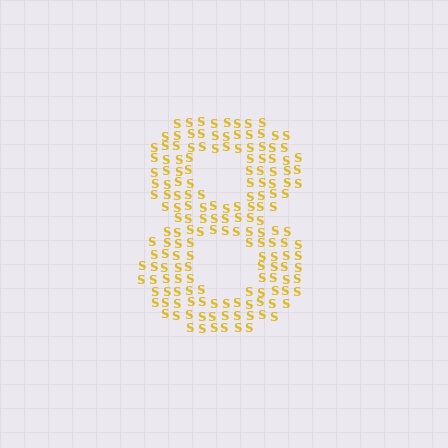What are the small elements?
The small elements are letter S's.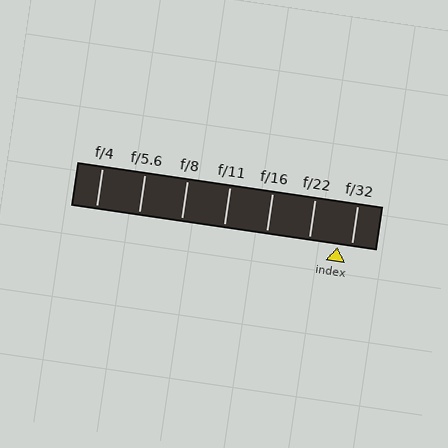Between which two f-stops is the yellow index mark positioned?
The index mark is between f/22 and f/32.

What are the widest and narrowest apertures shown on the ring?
The widest aperture shown is f/4 and the narrowest is f/32.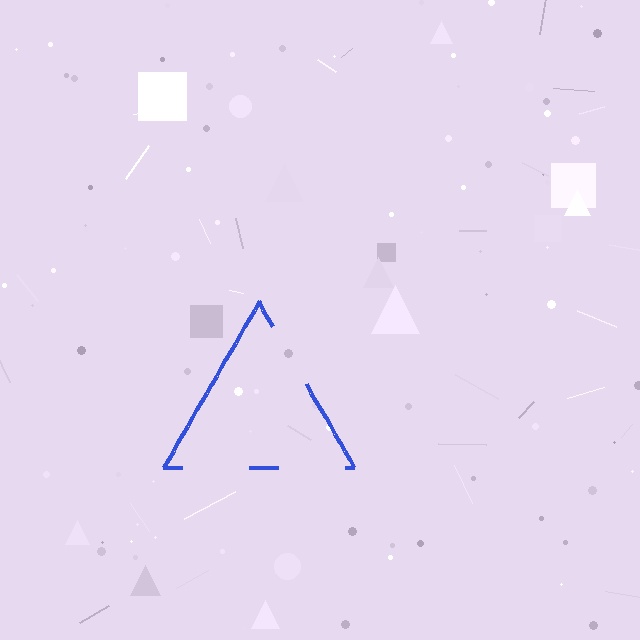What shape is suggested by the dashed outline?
The dashed outline suggests a triangle.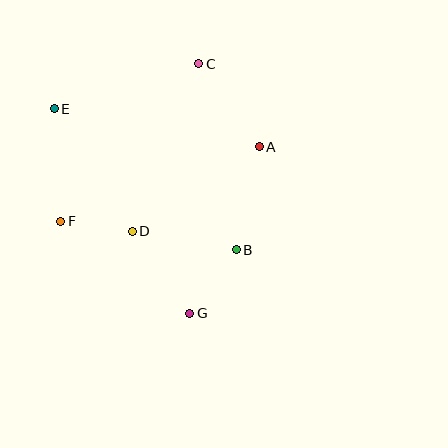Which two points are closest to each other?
Points D and F are closest to each other.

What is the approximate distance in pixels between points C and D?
The distance between C and D is approximately 180 pixels.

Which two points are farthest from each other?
Points C and G are farthest from each other.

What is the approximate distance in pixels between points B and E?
The distance between B and E is approximately 230 pixels.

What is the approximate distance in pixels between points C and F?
The distance between C and F is approximately 210 pixels.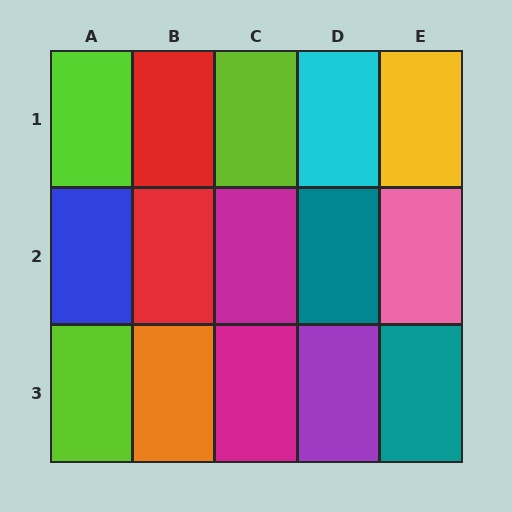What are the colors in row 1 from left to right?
Lime, red, lime, cyan, yellow.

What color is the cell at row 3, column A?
Lime.